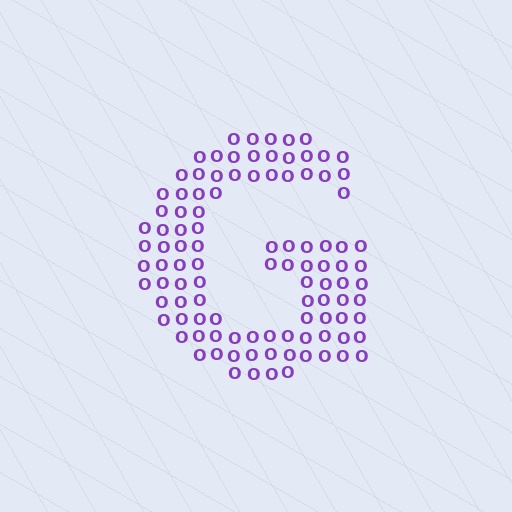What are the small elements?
The small elements are letter O's.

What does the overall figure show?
The overall figure shows the letter G.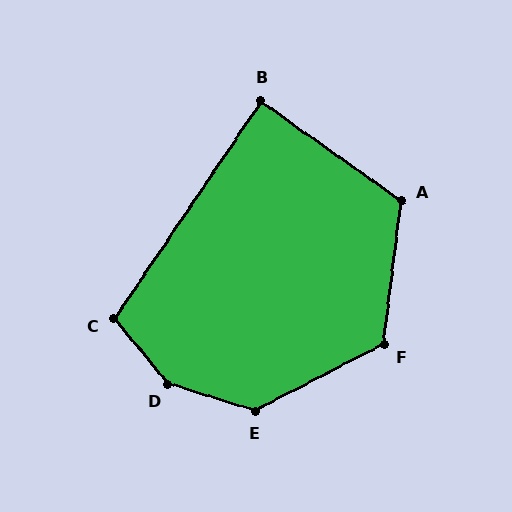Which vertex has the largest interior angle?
D, at approximately 147 degrees.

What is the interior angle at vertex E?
Approximately 135 degrees (obtuse).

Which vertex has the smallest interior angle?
B, at approximately 89 degrees.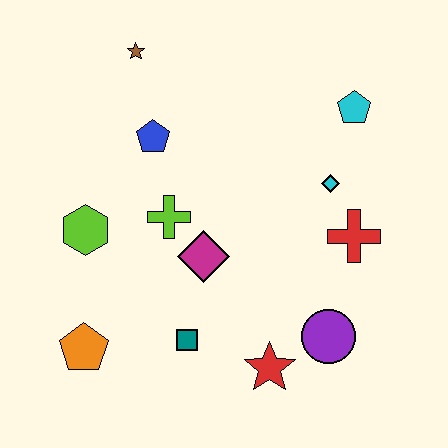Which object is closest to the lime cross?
The magenta diamond is closest to the lime cross.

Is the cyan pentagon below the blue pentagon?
No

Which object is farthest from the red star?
The brown star is farthest from the red star.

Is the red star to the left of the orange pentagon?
No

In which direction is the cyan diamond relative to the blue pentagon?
The cyan diamond is to the right of the blue pentagon.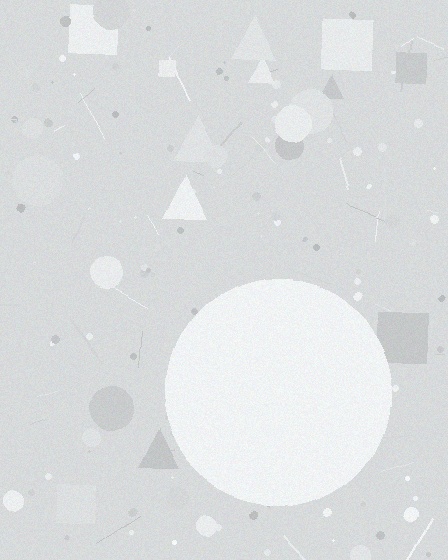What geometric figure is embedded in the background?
A circle is embedded in the background.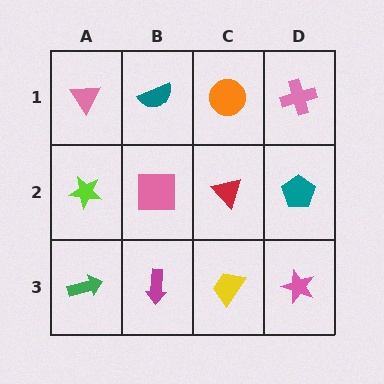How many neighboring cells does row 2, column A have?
3.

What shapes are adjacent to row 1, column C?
A red triangle (row 2, column C), a teal semicircle (row 1, column B), a pink cross (row 1, column D).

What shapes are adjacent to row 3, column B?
A pink square (row 2, column B), a green arrow (row 3, column A), a yellow trapezoid (row 3, column C).